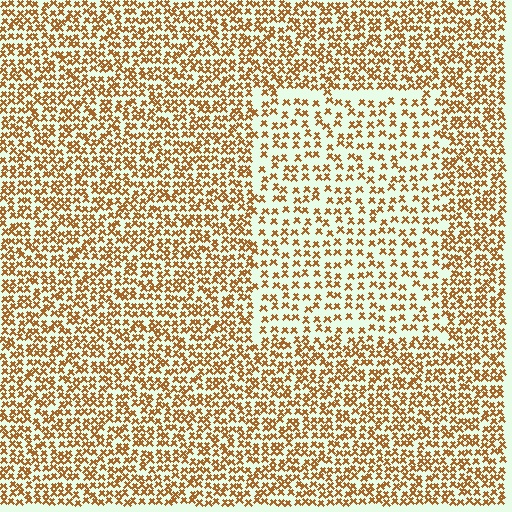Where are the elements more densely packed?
The elements are more densely packed outside the rectangle boundary.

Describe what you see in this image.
The image contains small brown elements arranged at two different densities. A rectangle-shaped region is visible where the elements are less densely packed than the surrounding area.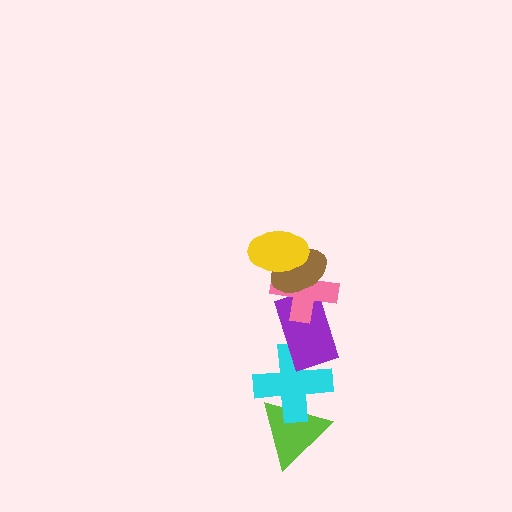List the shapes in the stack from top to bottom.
From top to bottom: the yellow ellipse, the brown ellipse, the pink cross, the purple rectangle, the cyan cross, the lime triangle.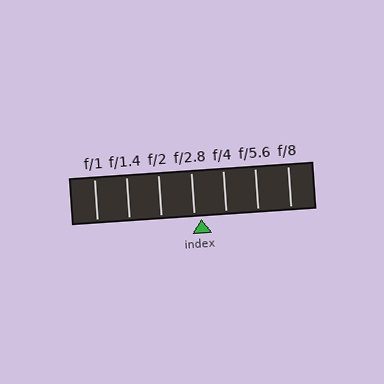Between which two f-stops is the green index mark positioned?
The index mark is between f/2.8 and f/4.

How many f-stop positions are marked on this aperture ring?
There are 7 f-stop positions marked.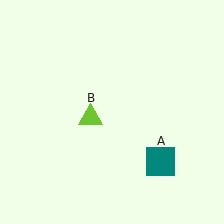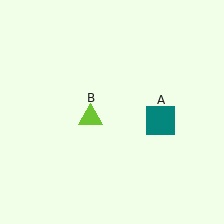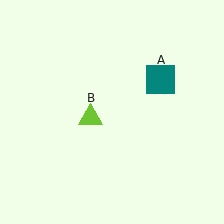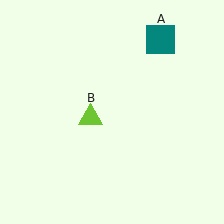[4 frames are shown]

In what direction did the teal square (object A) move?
The teal square (object A) moved up.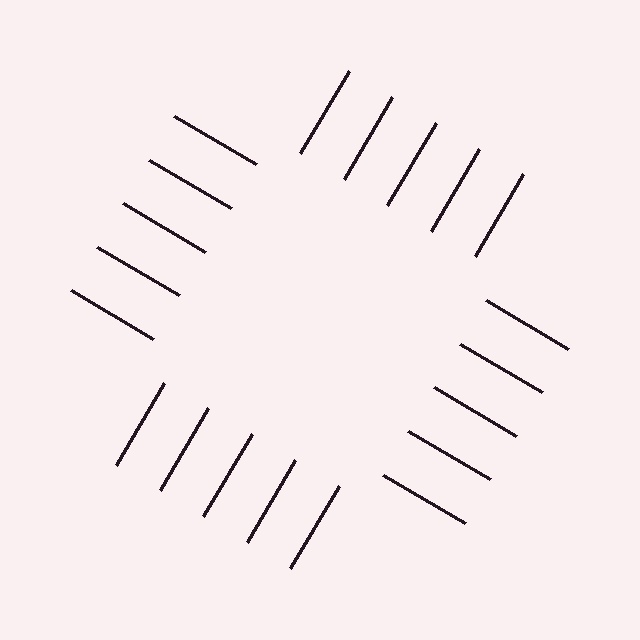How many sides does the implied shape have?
4 sides — the line-ends trace a square.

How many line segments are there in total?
20 — 5 along each of the 4 edges.